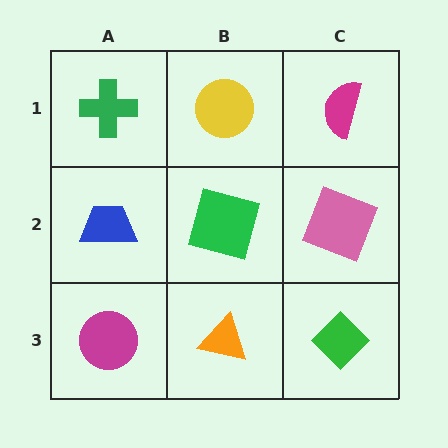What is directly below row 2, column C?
A green diamond.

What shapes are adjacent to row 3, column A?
A blue trapezoid (row 2, column A), an orange triangle (row 3, column B).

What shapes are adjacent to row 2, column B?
A yellow circle (row 1, column B), an orange triangle (row 3, column B), a blue trapezoid (row 2, column A), a pink square (row 2, column C).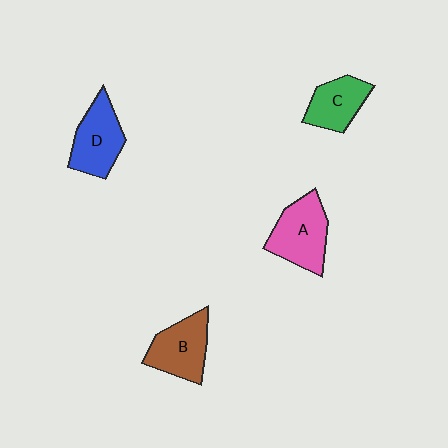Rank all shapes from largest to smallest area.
From largest to smallest: A (pink), D (blue), B (brown), C (green).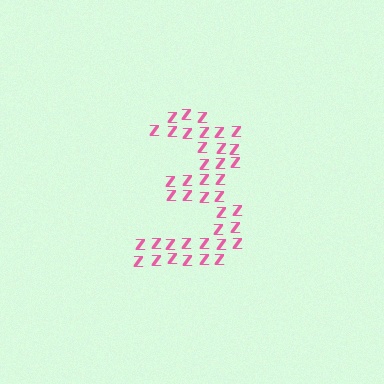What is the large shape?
The large shape is the digit 3.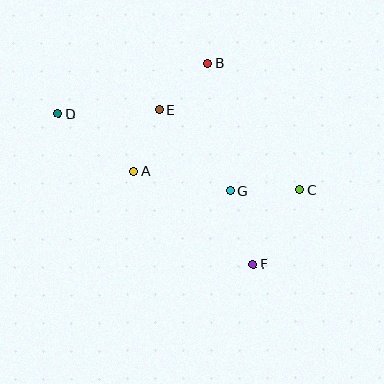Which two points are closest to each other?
Points B and E are closest to each other.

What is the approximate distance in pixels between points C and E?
The distance between C and E is approximately 161 pixels.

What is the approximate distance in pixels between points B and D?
The distance between B and D is approximately 158 pixels.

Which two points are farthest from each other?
Points C and D are farthest from each other.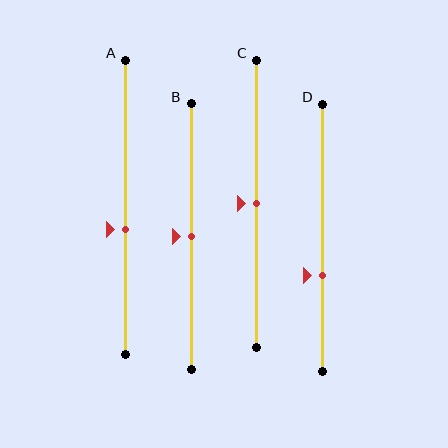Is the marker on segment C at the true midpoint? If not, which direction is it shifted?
Yes, the marker on segment C is at the true midpoint.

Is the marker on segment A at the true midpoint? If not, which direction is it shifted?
No, the marker on segment A is shifted downward by about 7% of the segment length.